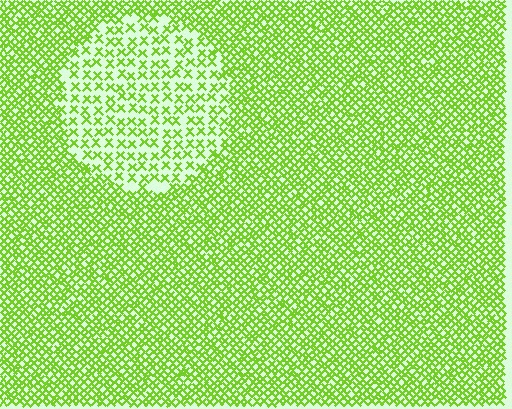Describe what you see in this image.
The image contains small lime elements arranged at two different densities. A circle-shaped region is visible where the elements are less densely packed than the surrounding area.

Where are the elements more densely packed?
The elements are more densely packed outside the circle boundary.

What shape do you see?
I see a circle.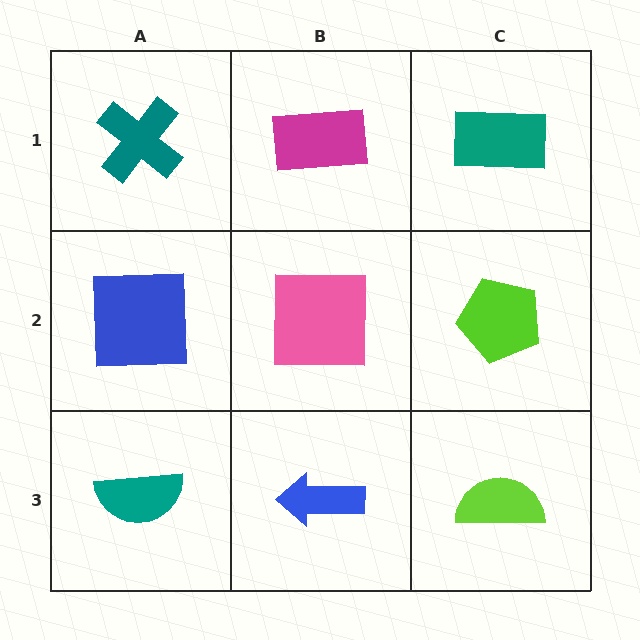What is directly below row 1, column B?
A pink square.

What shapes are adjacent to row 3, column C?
A lime pentagon (row 2, column C), a blue arrow (row 3, column B).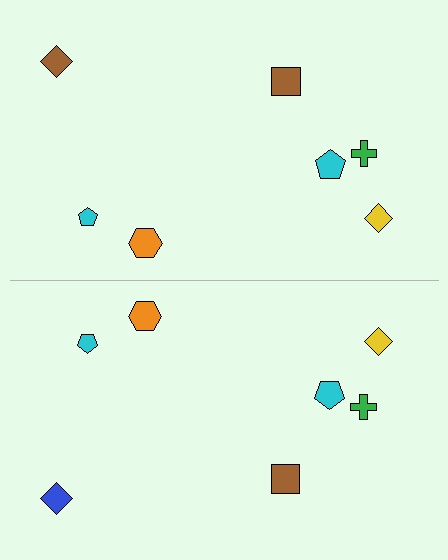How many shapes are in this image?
There are 14 shapes in this image.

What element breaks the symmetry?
The blue diamond on the bottom side breaks the symmetry — its mirror counterpart is brown.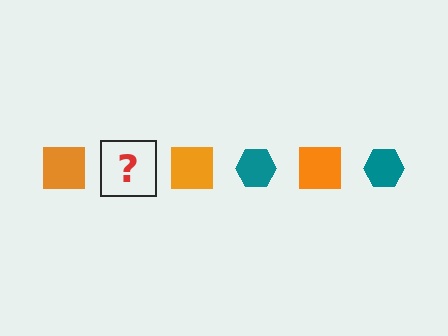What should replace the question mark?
The question mark should be replaced with a teal hexagon.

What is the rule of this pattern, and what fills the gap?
The rule is that the pattern alternates between orange square and teal hexagon. The gap should be filled with a teal hexagon.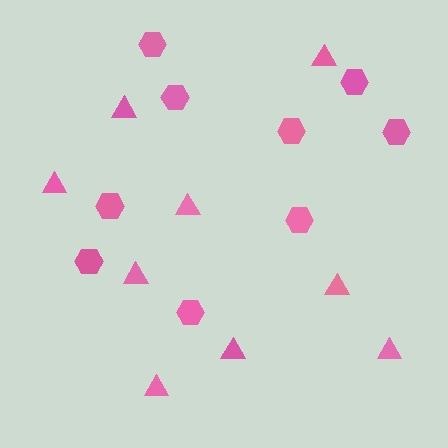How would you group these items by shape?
There are 2 groups: one group of hexagons (9) and one group of triangles (9).